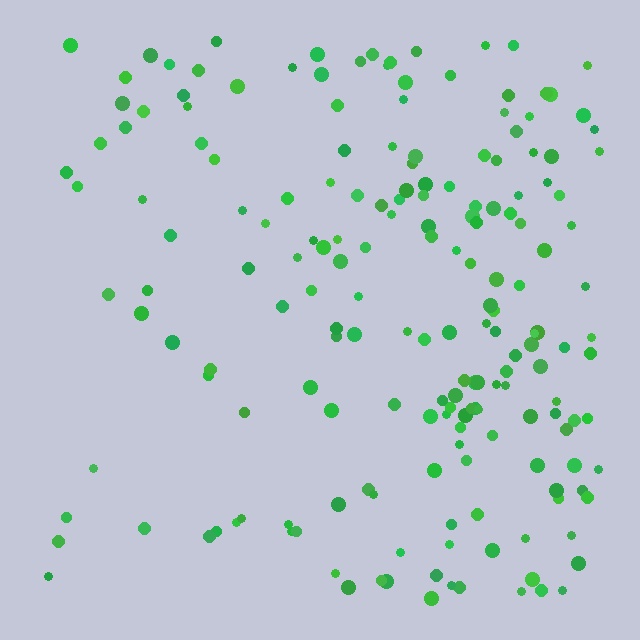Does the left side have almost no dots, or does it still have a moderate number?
Still a moderate number, just noticeably fewer than the right.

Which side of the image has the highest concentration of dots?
The right.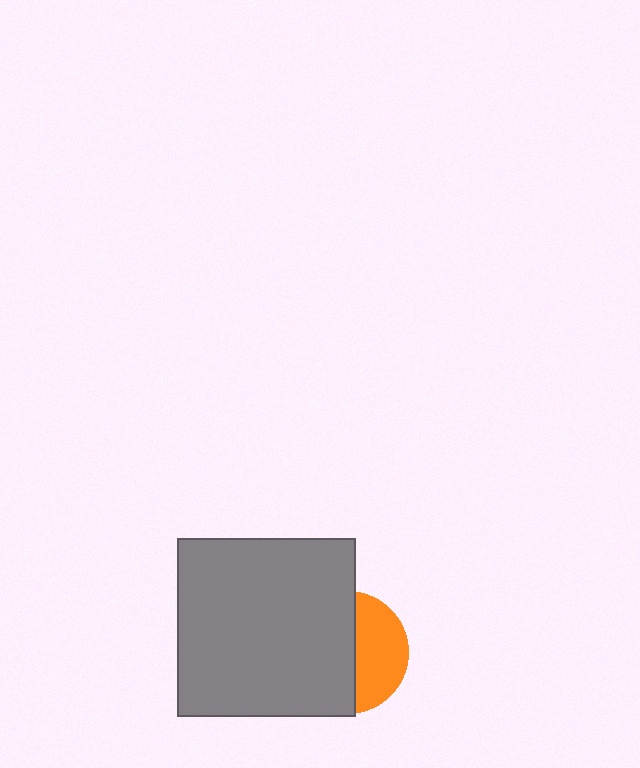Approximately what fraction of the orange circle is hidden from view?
Roughly 58% of the orange circle is hidden behind the gray square.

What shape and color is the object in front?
The object in front is a gray square.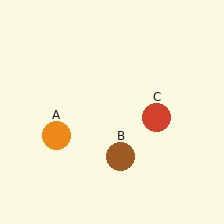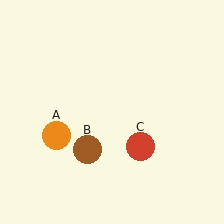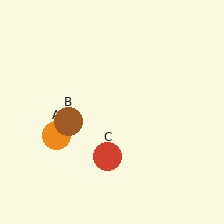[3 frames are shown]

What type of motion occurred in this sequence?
The brown circle (object B), red circle (object C) rotated clockwise around the center of the scene.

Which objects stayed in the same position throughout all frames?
Orange circle (object A) remained stationary.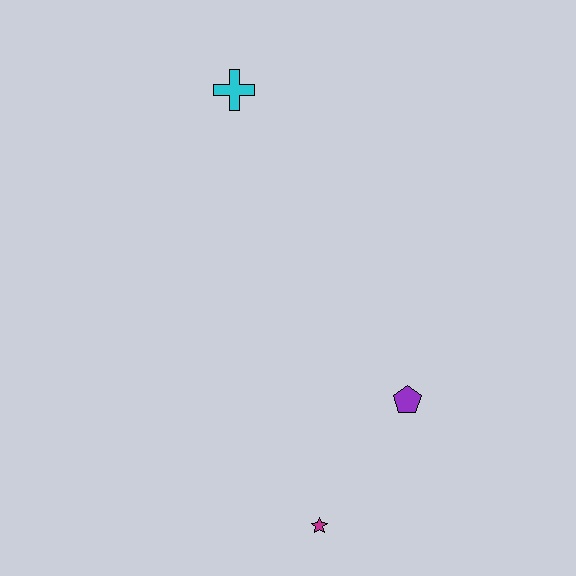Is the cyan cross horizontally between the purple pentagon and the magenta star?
No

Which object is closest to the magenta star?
The purple pentagon is closest to the magenta star.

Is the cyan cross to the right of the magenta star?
No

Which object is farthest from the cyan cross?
The magenta star is farthest from the cyan cross.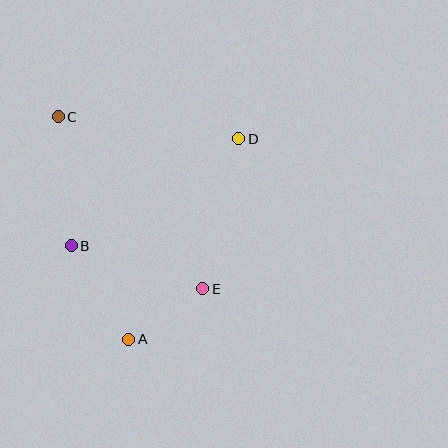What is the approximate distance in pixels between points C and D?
The distance between C and D is approximately 182 pixels.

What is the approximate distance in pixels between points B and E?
The distance between B and E is approximately 138 pixels.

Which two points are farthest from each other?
Points A and C are farthest from each other.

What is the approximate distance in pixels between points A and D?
The distance between A and D is approximately 229 pixels.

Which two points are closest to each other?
Points A and E are closest to each other.